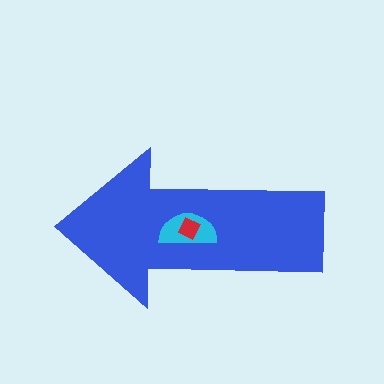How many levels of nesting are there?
3.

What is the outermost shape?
The blue arrow.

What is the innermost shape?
The red diamond.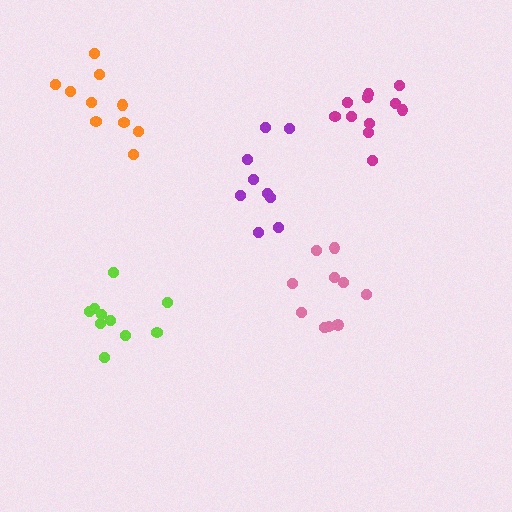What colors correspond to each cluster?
The clusters are colored: magenta, orange, lime, pink, purple.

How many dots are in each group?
Group 1: 11 dots, Group 2: 10 dots, Group 3: 10 dots, Group 4: 10 dots, Group 5: 9 dots (50 total).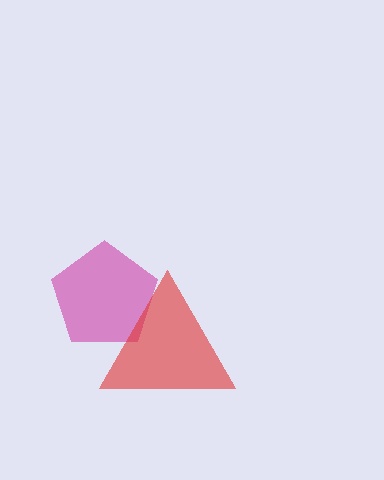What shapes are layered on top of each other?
The layered shapes are: a magenta pentagon, a red triangle.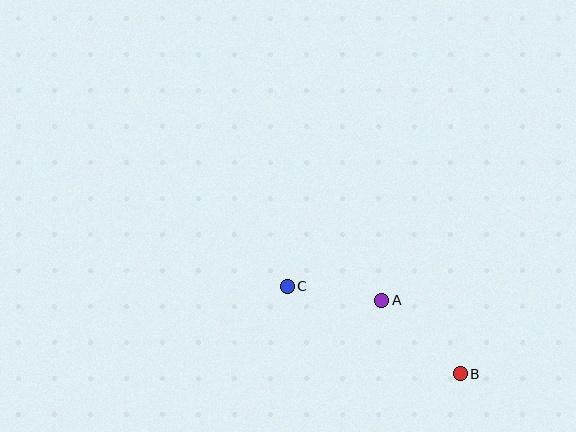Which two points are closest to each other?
Points A and C are closest to each other.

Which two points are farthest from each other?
Points B and C are farthest from each other.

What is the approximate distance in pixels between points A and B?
The distance between A and B is approximately 108 pixels.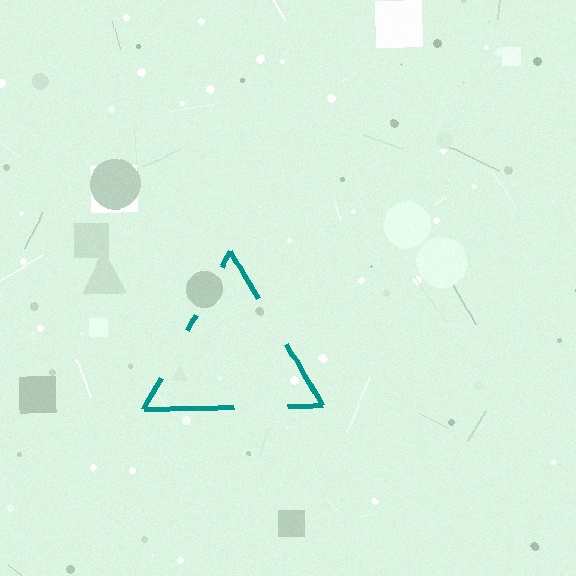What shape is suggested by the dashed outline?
The dashed outline suggests a triangle.